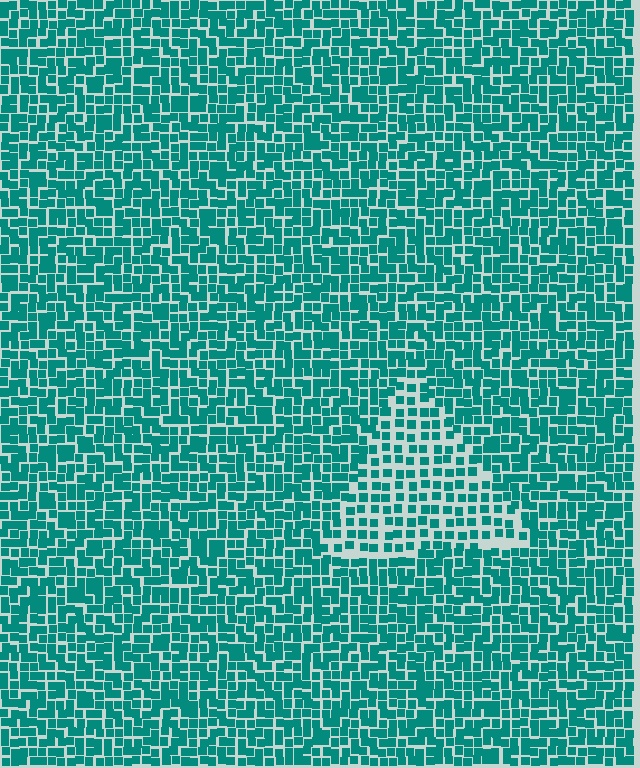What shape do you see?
I see a triangle.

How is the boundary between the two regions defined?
The boundary is defined by a change in element density (approximately 1.7x ratio). All elements are the same color, size, and shape.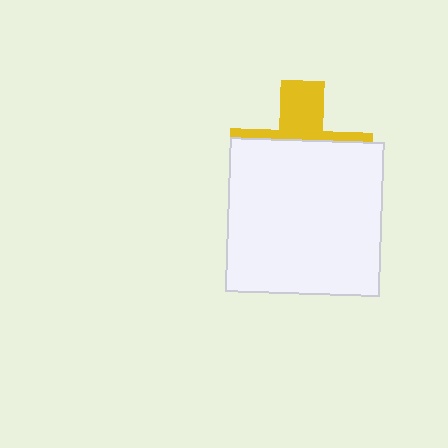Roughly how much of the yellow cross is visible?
A small part of it is visible (roughly 34%).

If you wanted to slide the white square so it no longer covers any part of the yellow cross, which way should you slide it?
Slide it down — that is the most direct way to separate the two shapes.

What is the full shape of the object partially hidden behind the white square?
The partially hidden object is a yellow cross.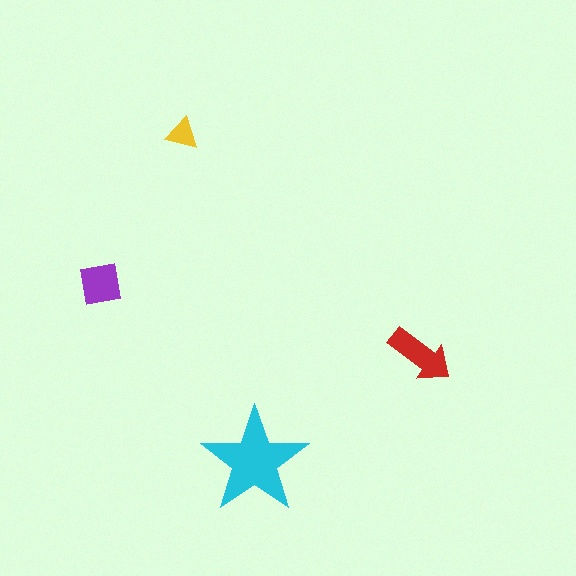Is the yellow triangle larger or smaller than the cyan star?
Smaller.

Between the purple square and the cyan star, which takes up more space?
The cyan star.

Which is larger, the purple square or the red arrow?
The red arrow.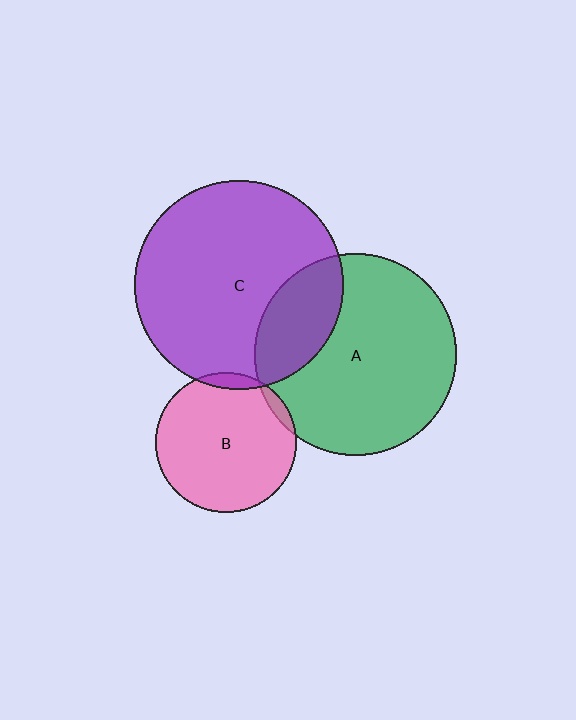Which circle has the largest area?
Circle C (purple).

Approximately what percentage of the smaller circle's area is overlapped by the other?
Approximately 25%.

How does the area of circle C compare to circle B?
Approximately 2.2 times.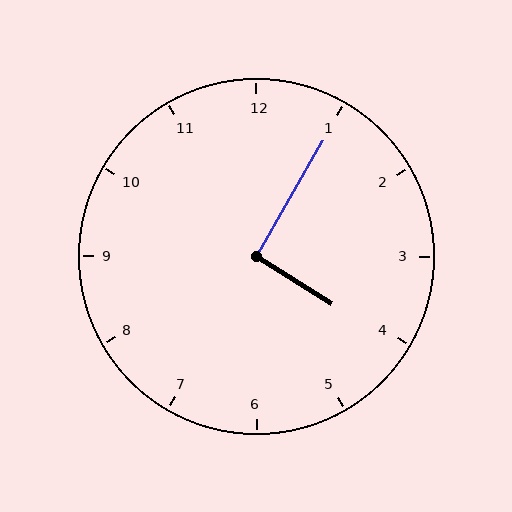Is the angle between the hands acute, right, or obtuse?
It is right.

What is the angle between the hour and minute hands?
Approximately 92 degrees.